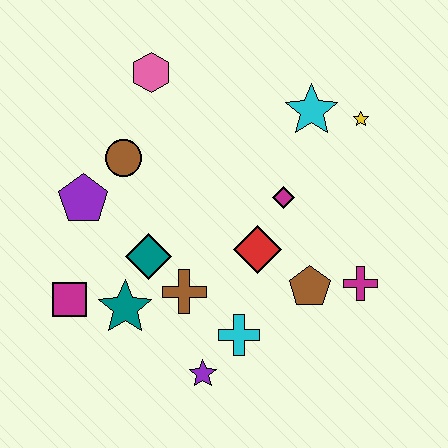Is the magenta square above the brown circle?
No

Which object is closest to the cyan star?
The yellow star is closest to the cyan star.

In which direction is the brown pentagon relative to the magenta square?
The brown pentagon is to the right of the magenta square.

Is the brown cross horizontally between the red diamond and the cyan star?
No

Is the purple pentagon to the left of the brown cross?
Yes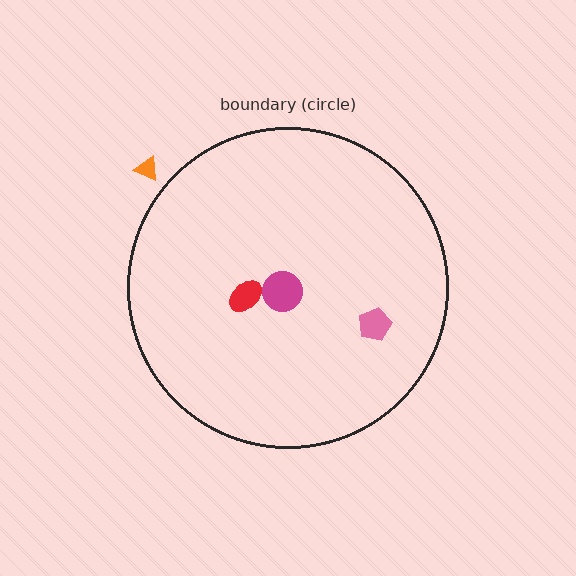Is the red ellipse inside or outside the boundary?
Inside.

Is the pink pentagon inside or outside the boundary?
Inside.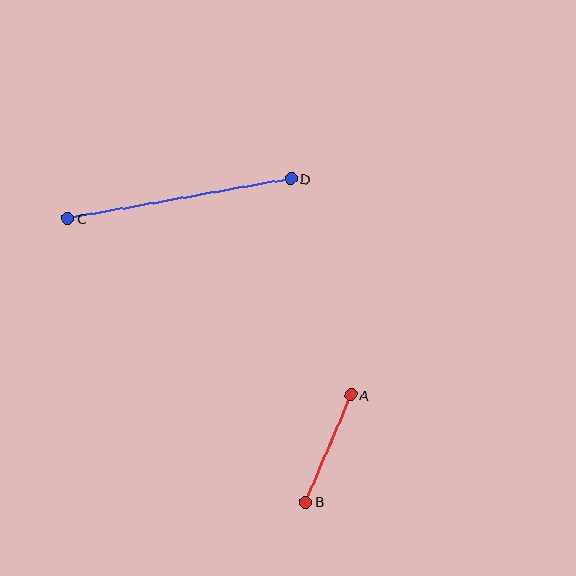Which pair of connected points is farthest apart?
Points C and D are farthest apart.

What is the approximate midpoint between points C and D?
The midpoint is at approximately (179, 199) pixels.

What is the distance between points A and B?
The distance is approximately 116 pixels.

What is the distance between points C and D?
The distance is approximately 227 pixels.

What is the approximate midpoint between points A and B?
The midpoint is at approximately (328, 448) pixels.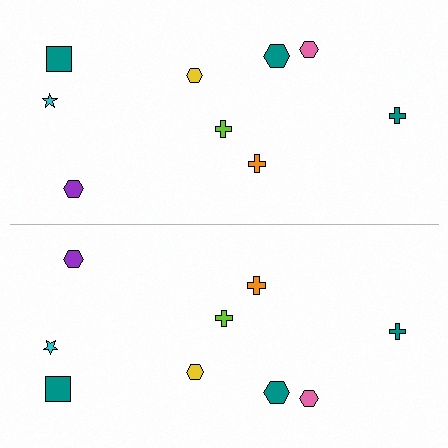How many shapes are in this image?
There are 18 shapes in this image.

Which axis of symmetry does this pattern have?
The pattern has a horizontal axis of symmetry running through the center of the image.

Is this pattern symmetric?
Yes, this pattern has bilateral (reflection) symmetry.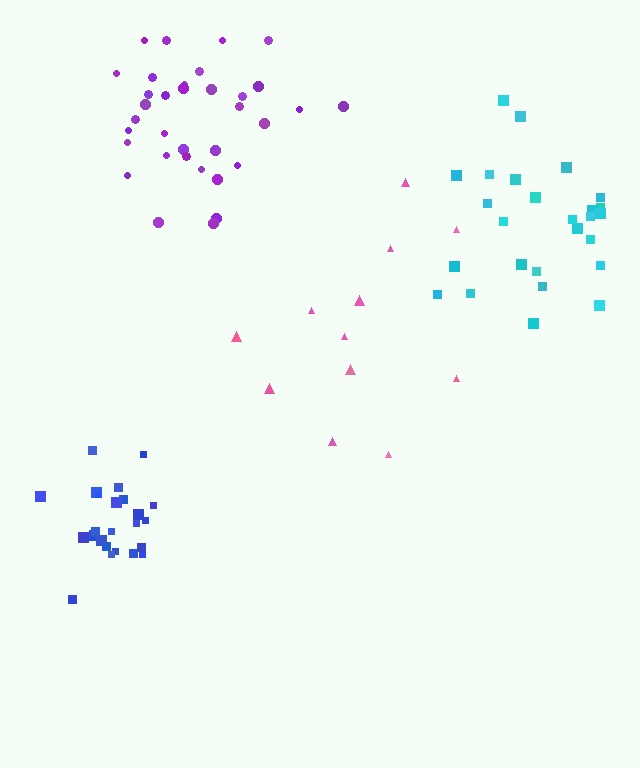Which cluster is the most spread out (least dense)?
Pink.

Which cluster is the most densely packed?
Blue.